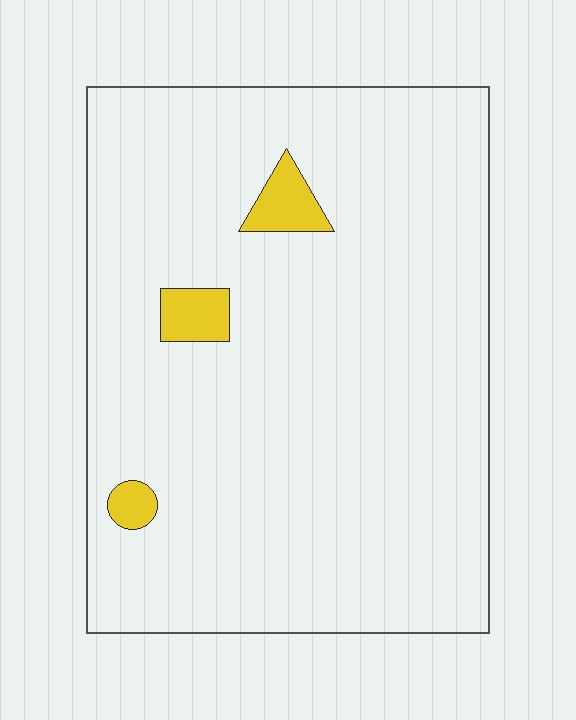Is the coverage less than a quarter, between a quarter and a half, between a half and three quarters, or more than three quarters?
Less than a quarter.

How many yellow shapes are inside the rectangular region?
3.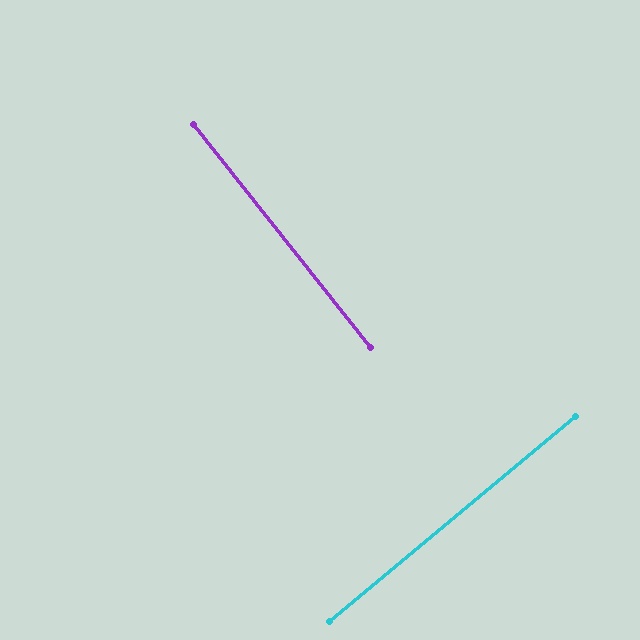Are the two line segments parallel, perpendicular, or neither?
Perpendicular — they meet at approximately 89°.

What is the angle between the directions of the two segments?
Approximately 89 degrees.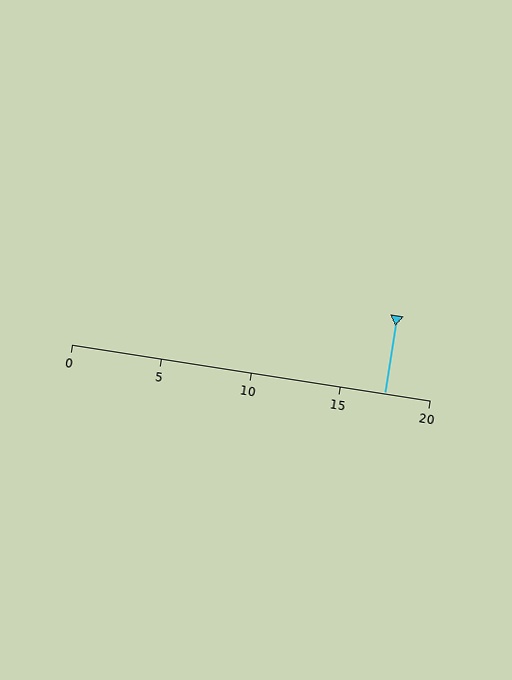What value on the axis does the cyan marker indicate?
The marker indicates approximately 17.5.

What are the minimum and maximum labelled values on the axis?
The axis runs from 0 to 20.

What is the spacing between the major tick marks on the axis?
The major ticks are spaced 5 apart.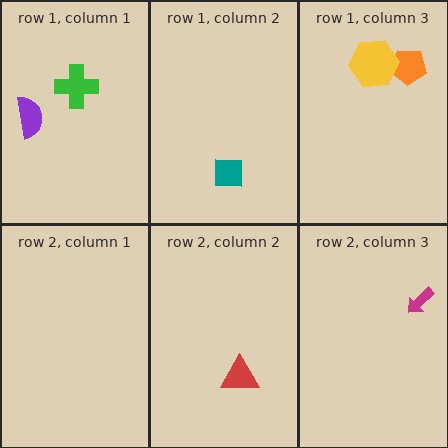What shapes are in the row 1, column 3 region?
The orange pentagon, the yellow hexagon.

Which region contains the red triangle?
The row 2, column 2 region.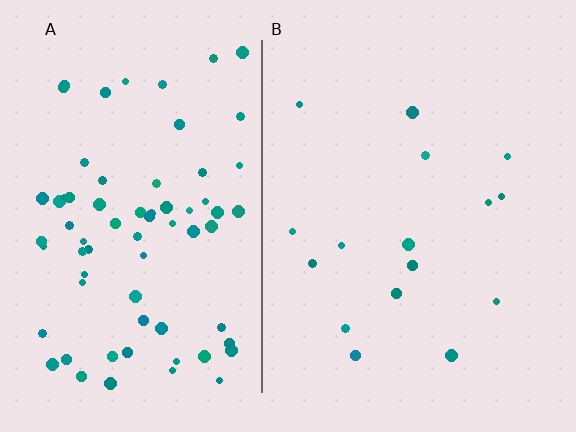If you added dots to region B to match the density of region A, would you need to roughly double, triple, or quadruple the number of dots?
Approximately quadruple.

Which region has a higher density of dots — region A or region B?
A (the left).